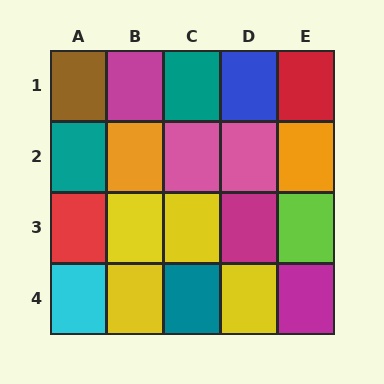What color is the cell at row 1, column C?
Teal.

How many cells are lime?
1 cell is lime.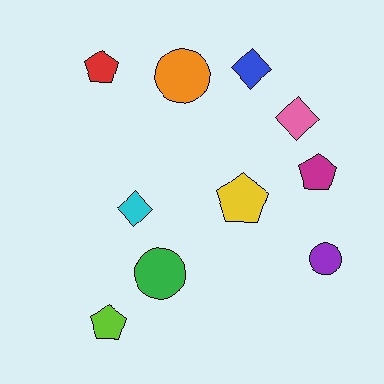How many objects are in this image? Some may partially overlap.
There are 10 objects.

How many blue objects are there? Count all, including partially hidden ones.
There is 1 blue object.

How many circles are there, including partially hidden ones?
There are 3 circles.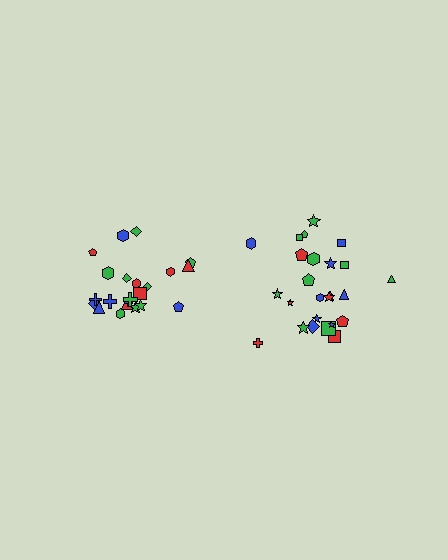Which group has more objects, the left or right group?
The right group.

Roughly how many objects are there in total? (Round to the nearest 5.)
Roughly 45 objects in total.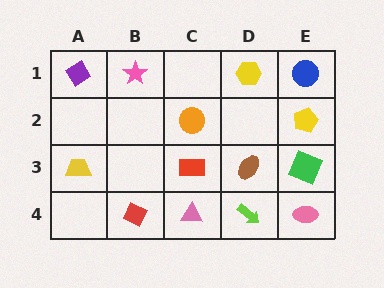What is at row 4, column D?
A lime arrow.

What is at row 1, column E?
A blue circle.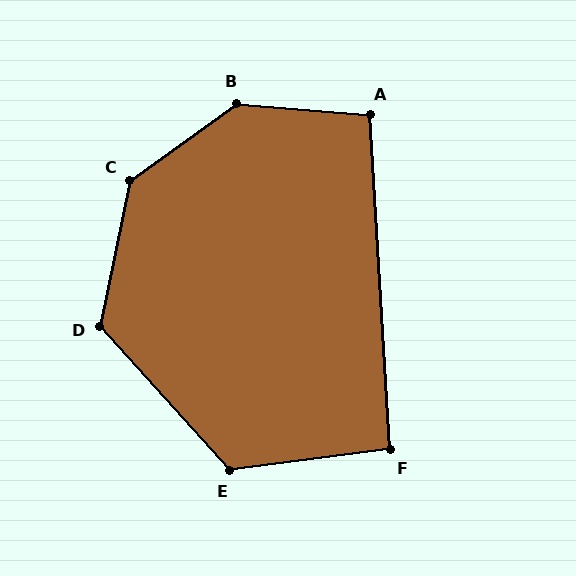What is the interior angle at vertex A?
Approximately 99 degrees (obtuse).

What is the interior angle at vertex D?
Approximately 127 degrees (obtuse).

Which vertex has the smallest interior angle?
F, at approximately 94 degrees.